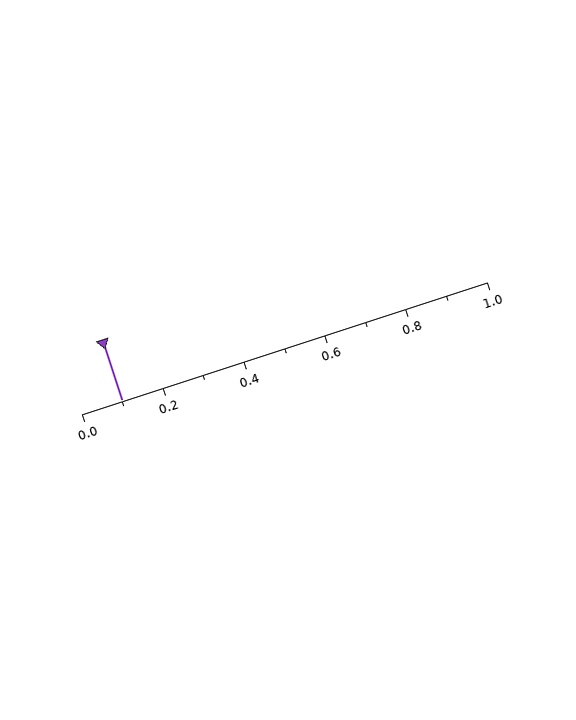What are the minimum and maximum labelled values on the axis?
The axis runs from 0.0 to 1.0.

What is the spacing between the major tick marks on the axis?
The major ticks are spaced 0.2 apart.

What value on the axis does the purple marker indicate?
The marker indicates approximately 0.1.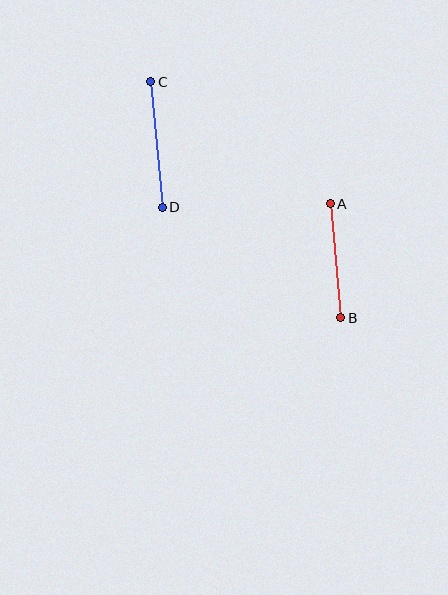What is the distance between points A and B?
The distance is approximately 115 pixels.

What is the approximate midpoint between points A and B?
The midpoint is at approximately (336, 261) pixels.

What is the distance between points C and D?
The distance is approximately 126 pixels.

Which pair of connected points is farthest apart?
Points C and D are farthest apart.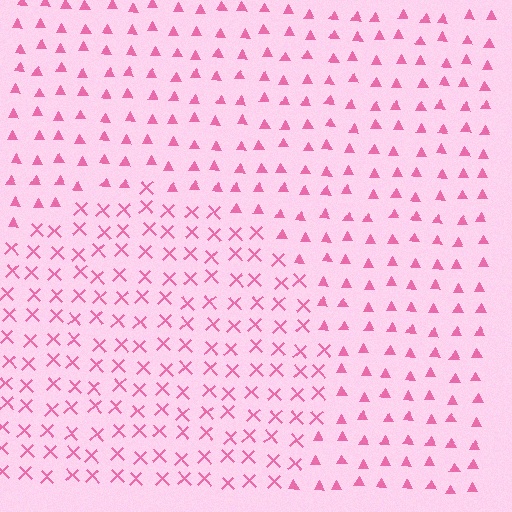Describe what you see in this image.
The image is filled with small pink elements arranged in a uniform grid. A circle-shaped region contains X marks, while the surrounding area contains triangles. The boundary is defined purely by the change in element shape.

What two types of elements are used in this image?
The image uses X marks inside the circle region and triangles outside it.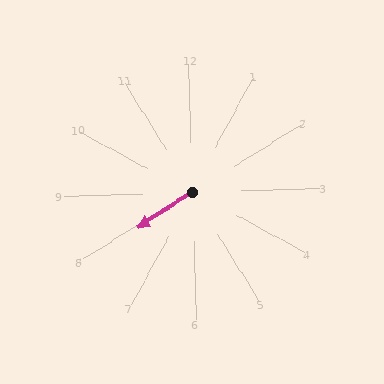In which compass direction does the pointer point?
Southwest.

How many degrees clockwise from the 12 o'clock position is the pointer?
Approximately 239 degrees.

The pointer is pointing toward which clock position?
Roughly 8 o'clock.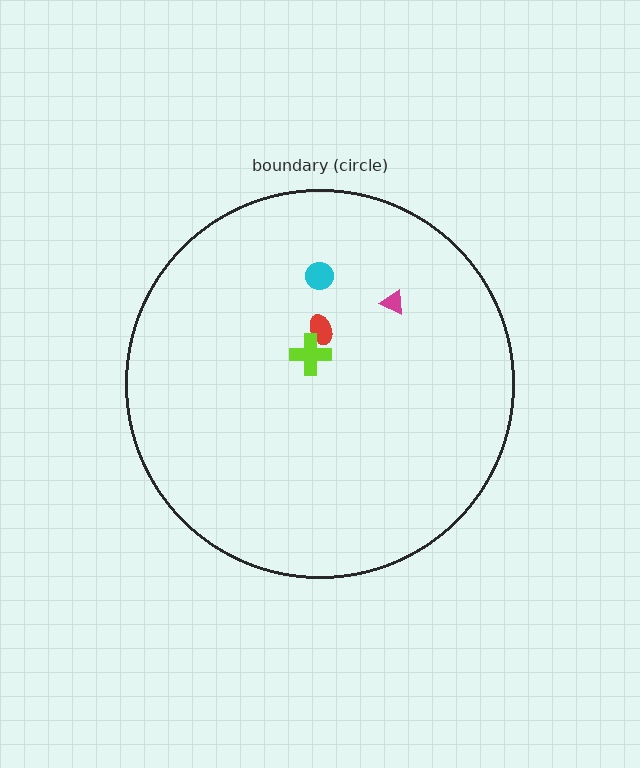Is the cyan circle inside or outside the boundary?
Inside.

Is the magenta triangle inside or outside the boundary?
Inside.